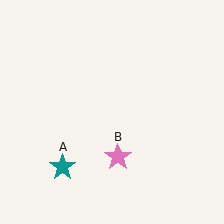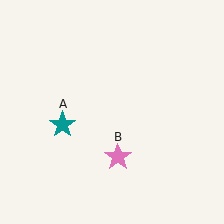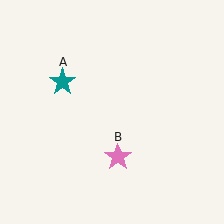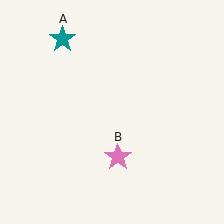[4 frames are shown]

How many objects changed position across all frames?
1 object changed position: teal star (object A).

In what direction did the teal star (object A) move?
The teal star (object A) moved up.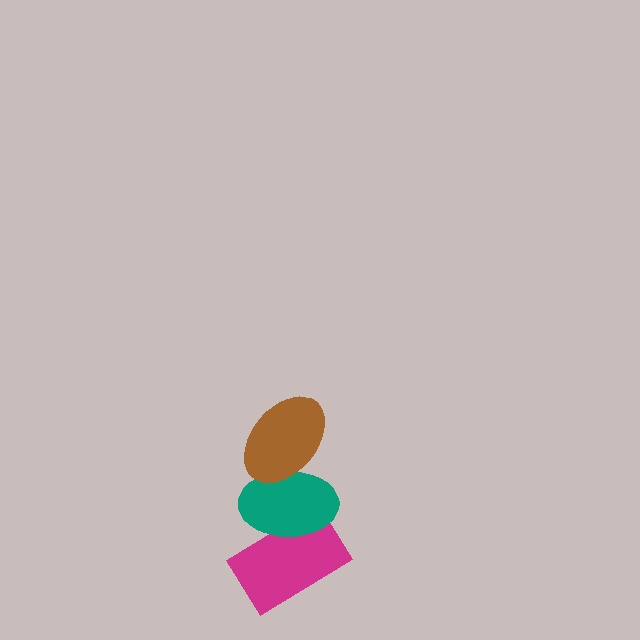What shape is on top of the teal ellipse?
The brown ellipse is on top of the teal ellipse.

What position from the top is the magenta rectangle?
The magenta rectangle is 3rd from the top.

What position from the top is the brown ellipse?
The brown ellipse is 1st from the top.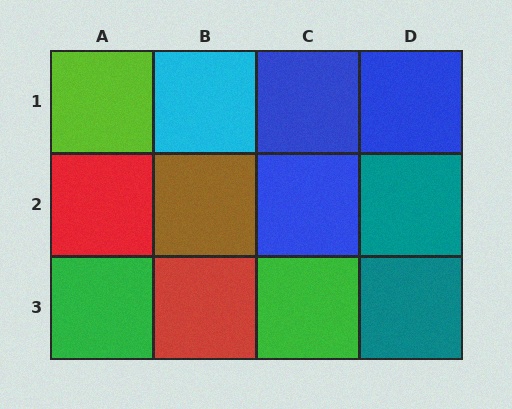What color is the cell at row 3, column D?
Teal.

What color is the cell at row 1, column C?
Blue.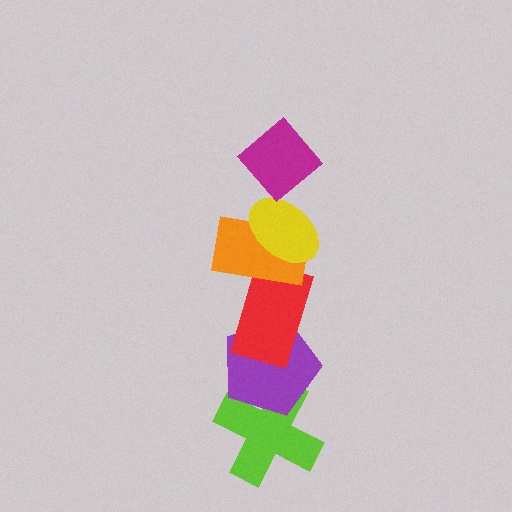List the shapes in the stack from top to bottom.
From top to bottom: the magenta diamond, the yellow ellipse, the orange rectangle, the red rectangle, the purple pentagon, the lime cross.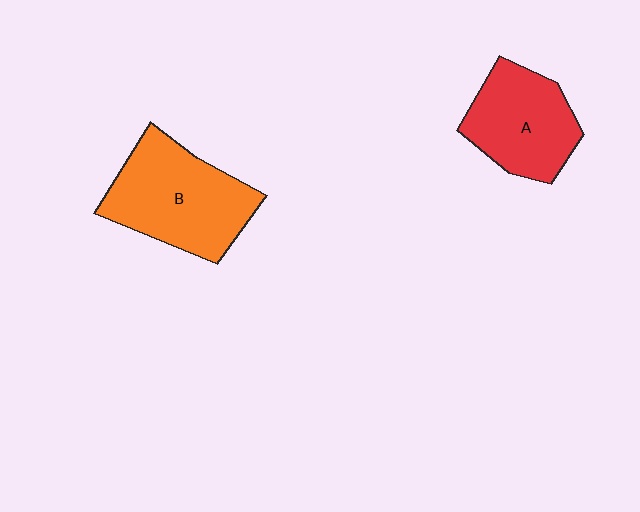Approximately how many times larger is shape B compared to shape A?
Approximately 1.3 times.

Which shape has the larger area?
Shape B (orange).